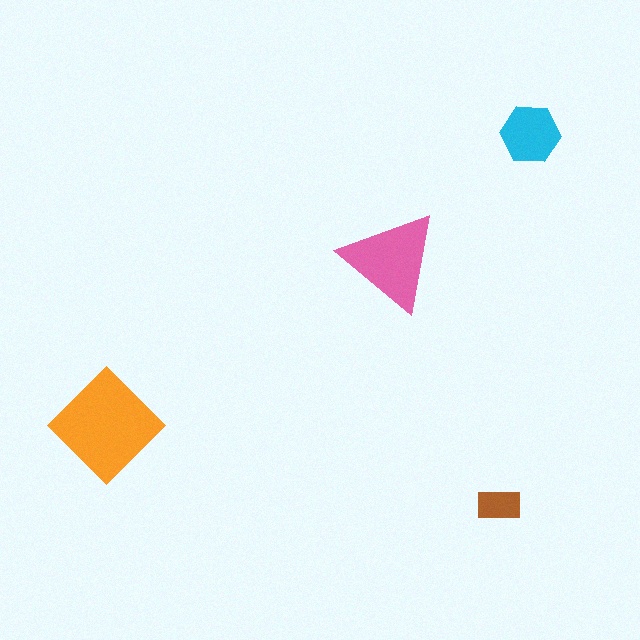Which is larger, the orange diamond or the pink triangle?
The orange diamond.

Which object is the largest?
The orange diamond.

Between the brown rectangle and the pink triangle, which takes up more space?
The pink triangle.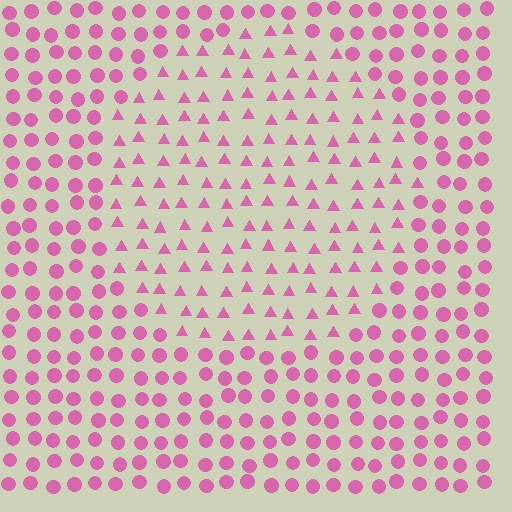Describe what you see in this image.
The image is filled with small pink elements arranged in a uniform grid. A circle-shaped region contains triangles, while the surrounding area contains circles. The boundary is defined purely by the change in element shape.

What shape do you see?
I see a circle.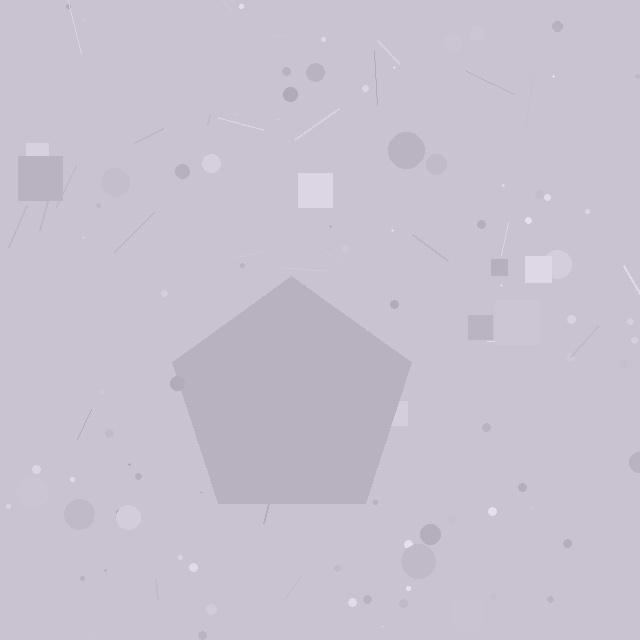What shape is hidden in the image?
A pentagon is hidden in the image.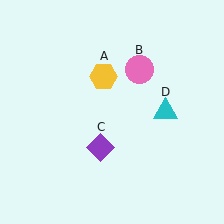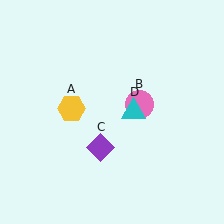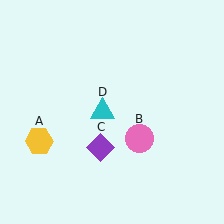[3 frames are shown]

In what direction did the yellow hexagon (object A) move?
The yellow hexagon (object A) moved down and to the left.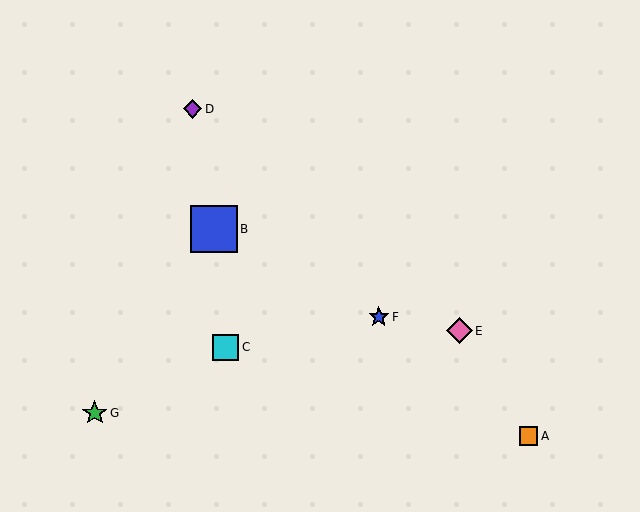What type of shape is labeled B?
Shape B is a blue square.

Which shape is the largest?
The blue square (labeled B) is the largest.